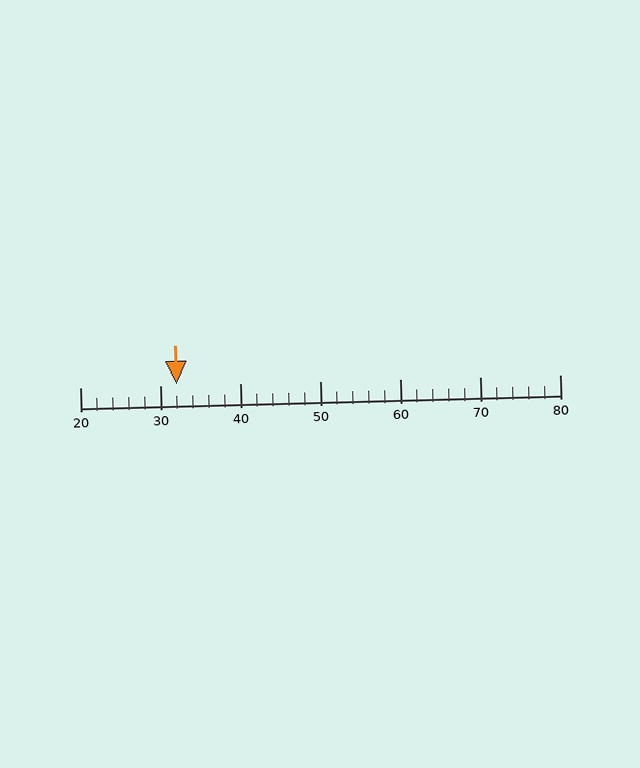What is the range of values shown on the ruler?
The ruler shows values from 20 to 80.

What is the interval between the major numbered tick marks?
The major tick marks are spaced 10 units apart.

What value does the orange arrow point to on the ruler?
The orange arrow points to approximately 32.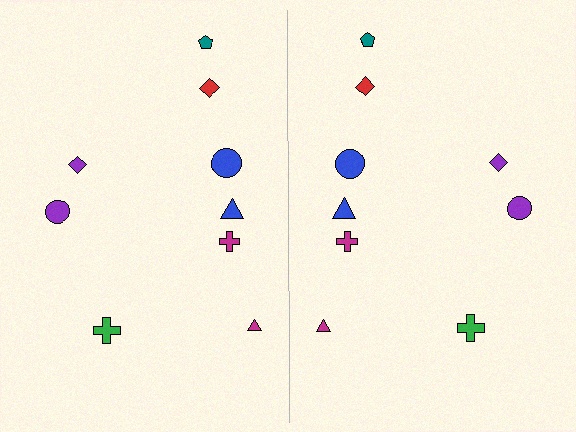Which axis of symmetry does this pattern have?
The pattern has a vertical axis of symmetry running through the center of the image.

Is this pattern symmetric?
Yes, this pattern has bilateral (reflection) symmetry.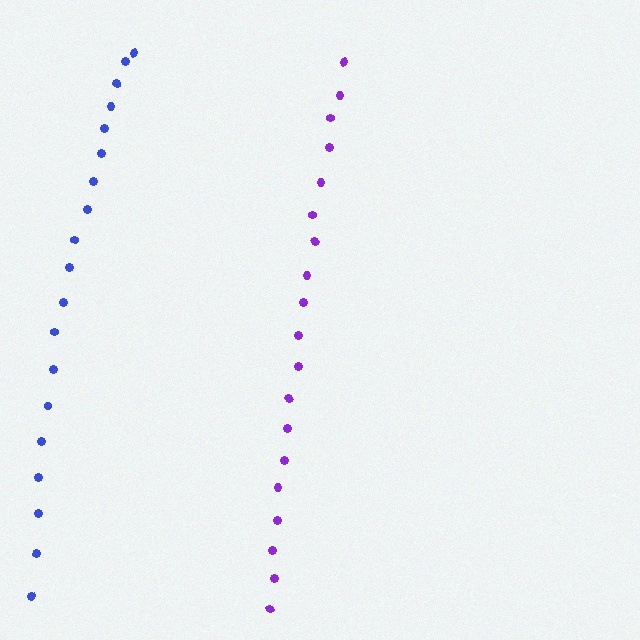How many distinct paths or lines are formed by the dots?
There are 2 distinct paths.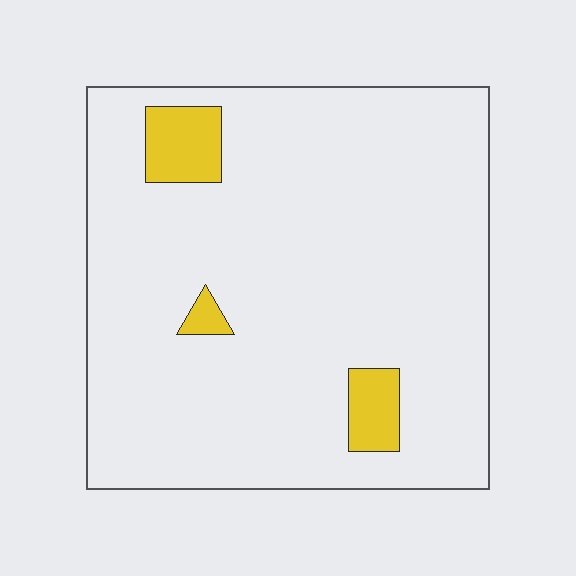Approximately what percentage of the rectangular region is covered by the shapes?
Approximately 5%.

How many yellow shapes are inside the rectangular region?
3.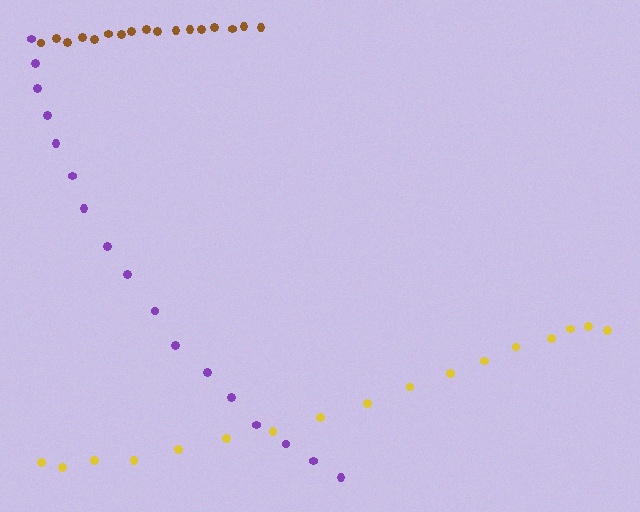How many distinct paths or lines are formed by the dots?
There are 3 distinct paths.